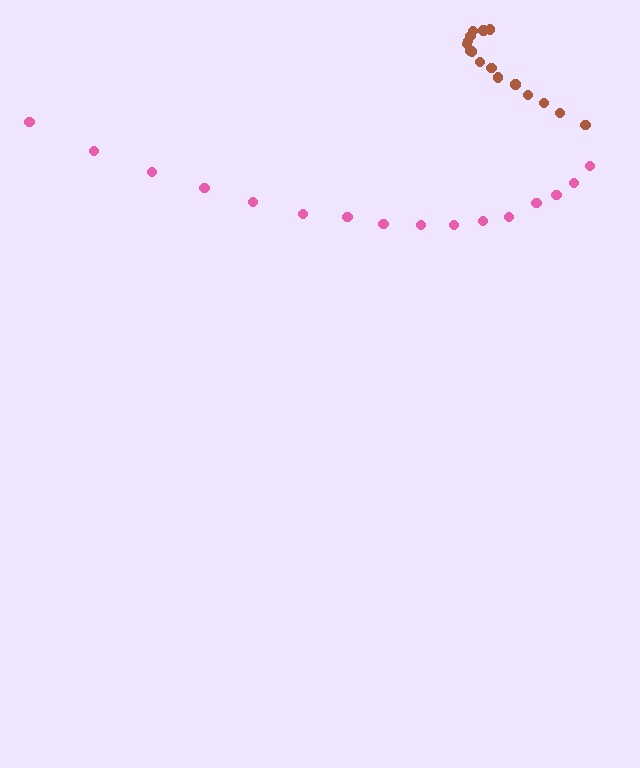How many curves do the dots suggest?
There are 2 distinct paths.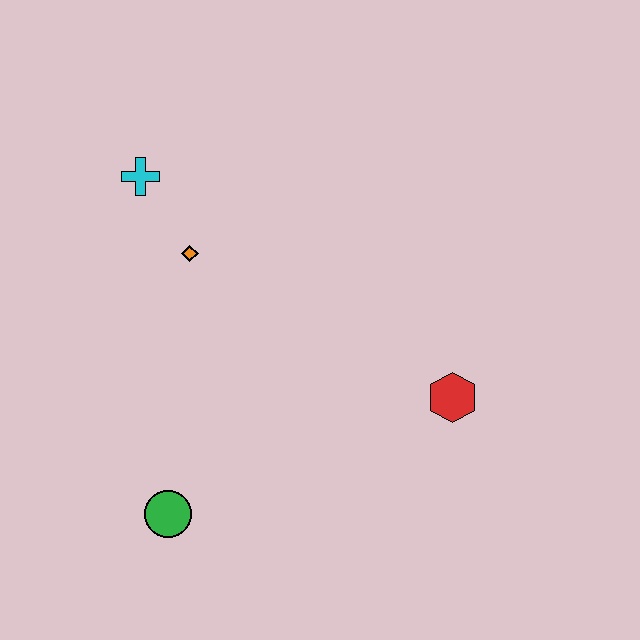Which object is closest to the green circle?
The orange diamond is closest to the green circle.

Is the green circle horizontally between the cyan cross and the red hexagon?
Yes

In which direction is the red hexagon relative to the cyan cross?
The red hexagon is to the right of the cyan cross.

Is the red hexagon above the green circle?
Yes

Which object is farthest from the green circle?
The cyan cross is farthest from the green circle.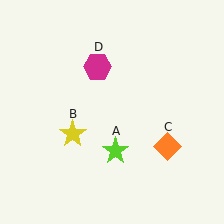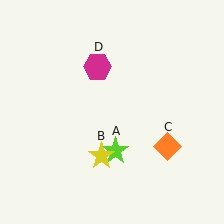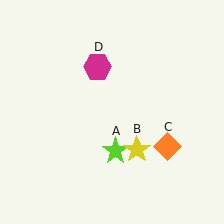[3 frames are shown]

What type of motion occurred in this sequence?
The yellow star (object B) rotated counterclockwise around the center of the scene.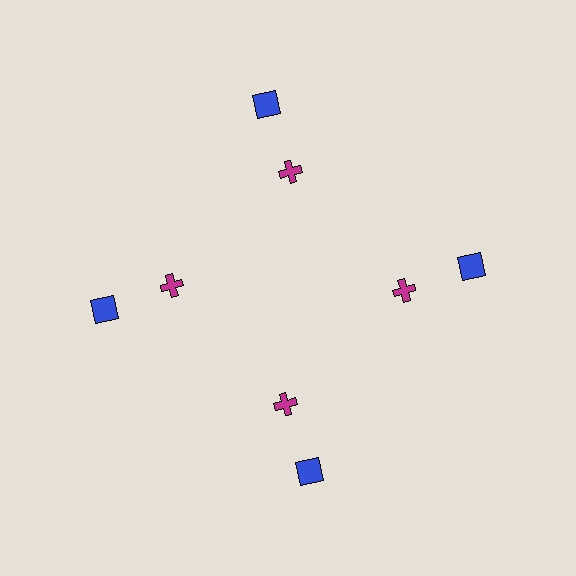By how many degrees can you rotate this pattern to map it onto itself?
The pattern maps onto itself every 90 degrees of rotation.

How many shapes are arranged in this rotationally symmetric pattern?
There are 8 shapes, arranged in 4 groups of 2.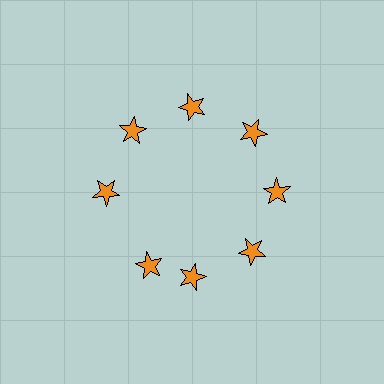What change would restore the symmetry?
The symmetry would be restored by rotating it back into even spacing with its neighbors so that all 8 stars sit at equal angles and equal distance from the center.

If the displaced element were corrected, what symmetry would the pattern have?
It would have 8-fold rotational symmetry — the pattern would map onto itself every 45 degrees.